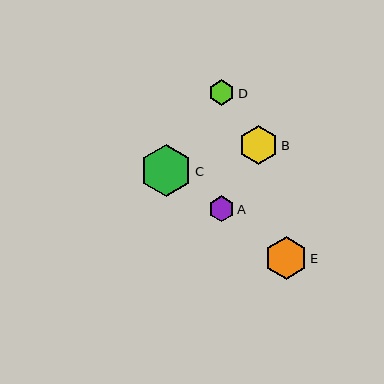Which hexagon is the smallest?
Hexagon A is the smallest with a size of approximately 25 pixels.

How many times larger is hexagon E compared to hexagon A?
Hexagon E is approximately 1.7 times the size of hexagon A.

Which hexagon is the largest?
Hexagon C is the largest with a size of approximately 52 pixels.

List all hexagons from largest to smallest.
From largest to smallest: C, E, B, D, A.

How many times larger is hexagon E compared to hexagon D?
Hexagon E is approximately 1.7 times the size of hexagon D.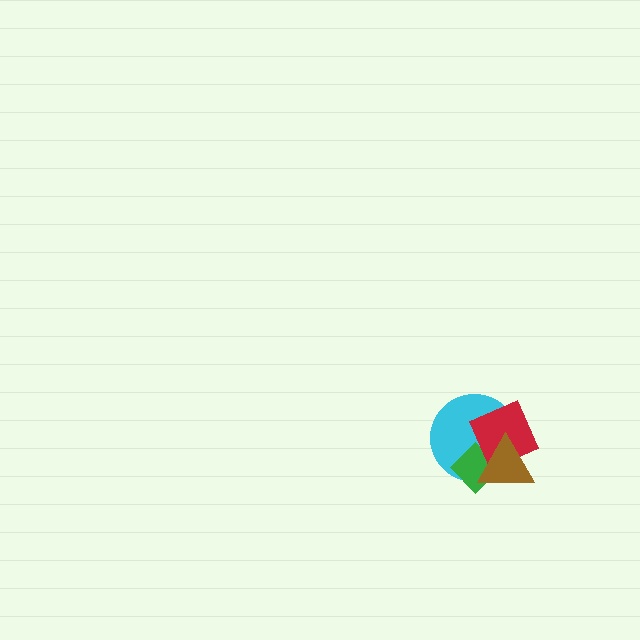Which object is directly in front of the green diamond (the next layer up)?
The red square is directly in front of the green diamond.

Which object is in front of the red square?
The brown triangle is in front of the red square.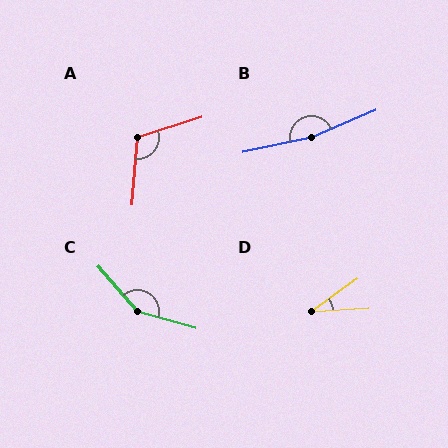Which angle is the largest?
B, at approximately 169 degrees.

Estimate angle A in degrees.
Approximately 113 degrees.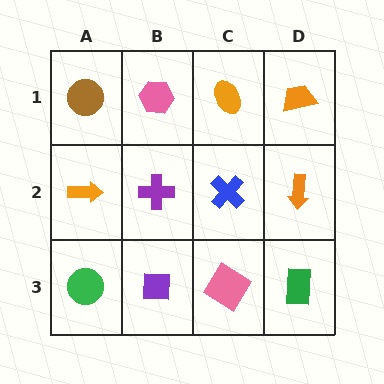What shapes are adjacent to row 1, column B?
A purple cross (row 2, column B), a brown circle (row 1, column A), an orange ellipse (row 1, column C).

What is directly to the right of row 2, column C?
An orange arrow.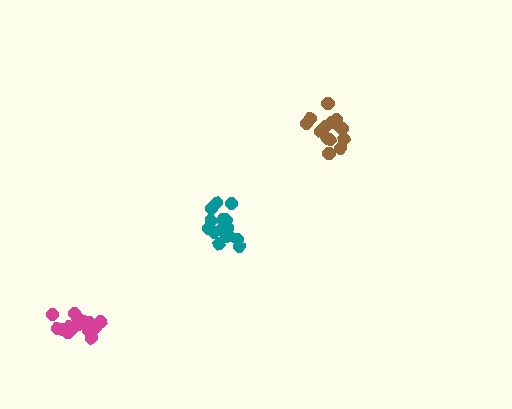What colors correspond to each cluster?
The clusters are colored: teal, brown, magenta.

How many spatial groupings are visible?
There are 3 spatial groupings.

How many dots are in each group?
Group 1: 15 dots, Group 2: 14 dots, Group 3: 15 dots (44 total).